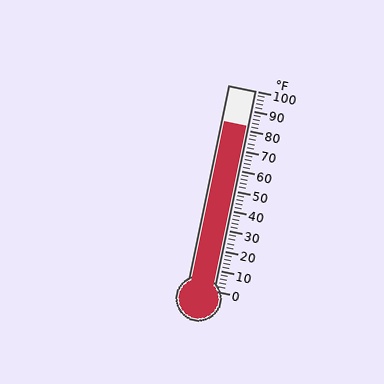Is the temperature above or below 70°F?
The temperature is above 70°F.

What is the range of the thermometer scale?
The thermometer scale ranges from 0°F to 100°F.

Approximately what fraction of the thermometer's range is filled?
The thermometer is filled to approximately 80% of its range.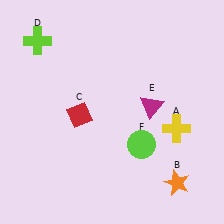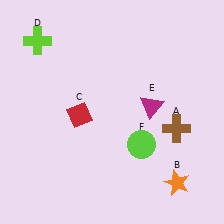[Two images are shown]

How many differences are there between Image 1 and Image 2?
There is 1 difference between the two images.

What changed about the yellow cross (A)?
In Image 1, A is yellow. In Image 2, it changed to brown.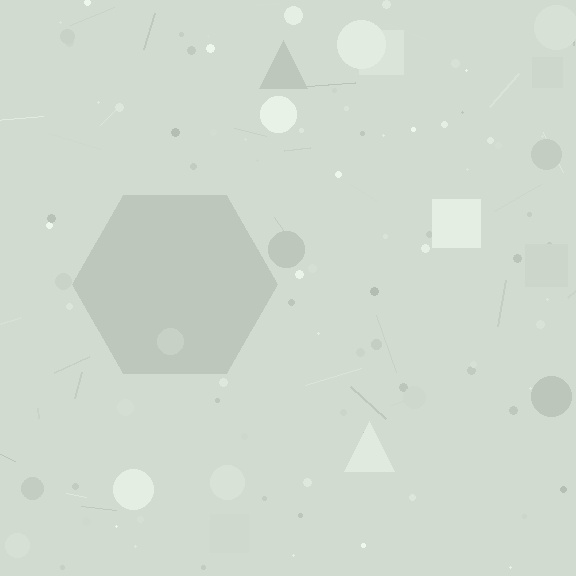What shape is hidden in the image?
A hexagon is hidden in the image.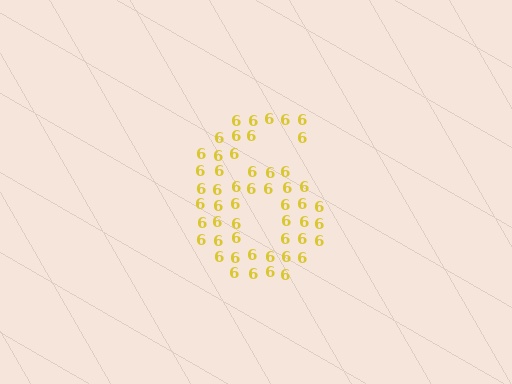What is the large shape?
The large shape is the digit 6.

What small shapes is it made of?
It is made of small digit 6's.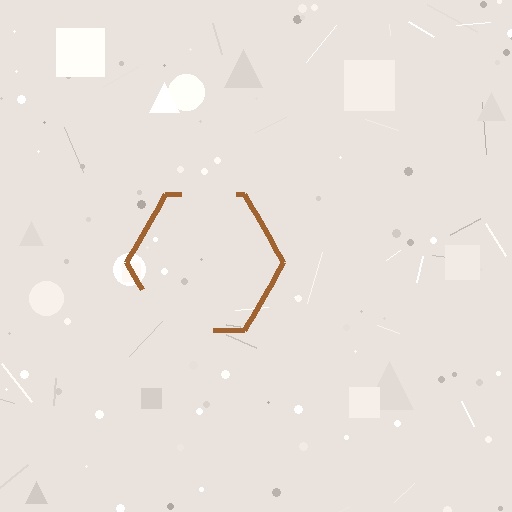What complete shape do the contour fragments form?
The contour fragments form a hexagon.